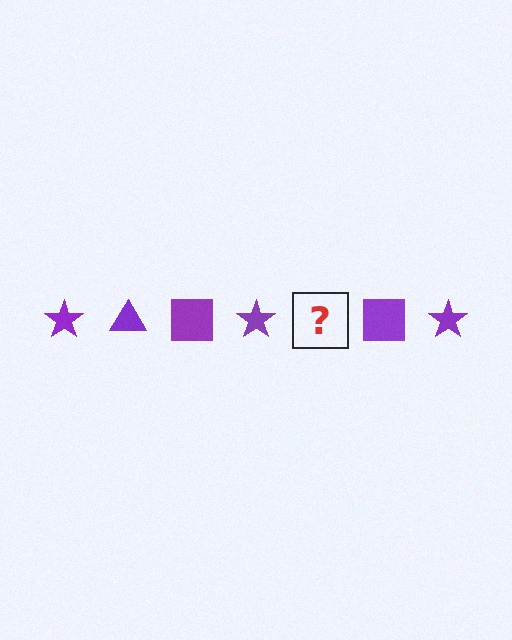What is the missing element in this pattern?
The missing element is a purple triangle.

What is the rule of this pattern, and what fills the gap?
The rule is that the pattern cycles through star, triangle, square shapes in purple. The gap should be filled with a purple triangle.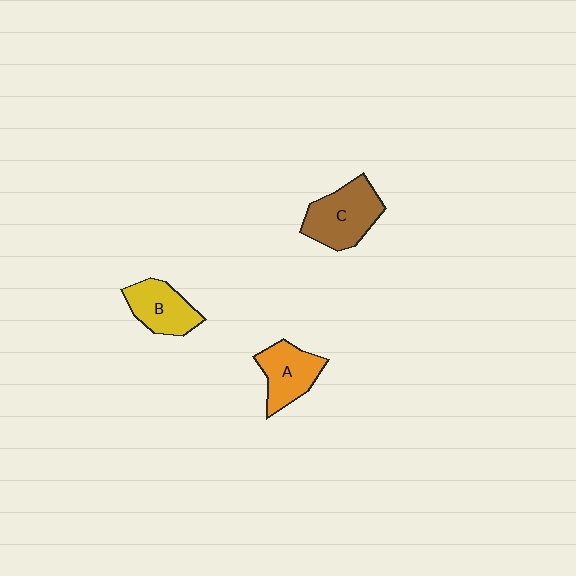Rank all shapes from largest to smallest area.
From largest to smallest: C (brown), A (orange), B (yellow).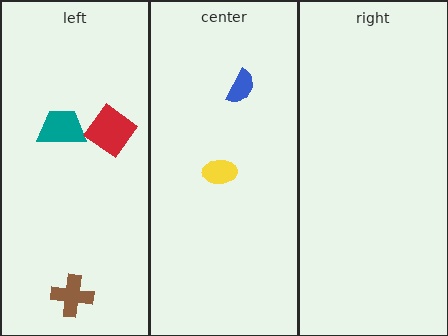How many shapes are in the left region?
3.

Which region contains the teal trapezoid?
The left region.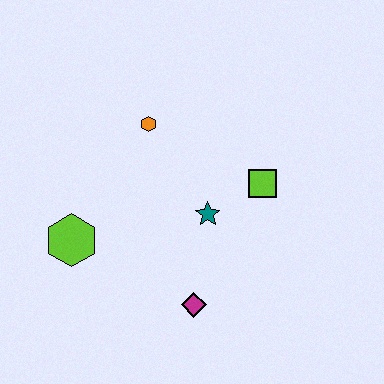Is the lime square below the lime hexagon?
No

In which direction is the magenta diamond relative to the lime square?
The magenta diamond is below the lime square.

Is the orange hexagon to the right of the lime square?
No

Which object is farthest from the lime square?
The lime hexagon is farthest from the lime square.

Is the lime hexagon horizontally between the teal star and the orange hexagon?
No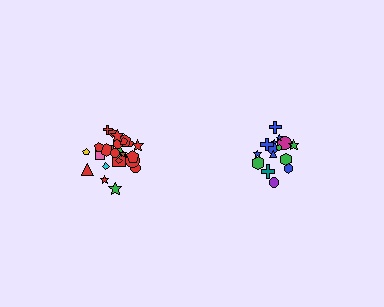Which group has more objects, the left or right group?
The left group.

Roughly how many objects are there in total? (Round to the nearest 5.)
Roughly 40 objects in total.